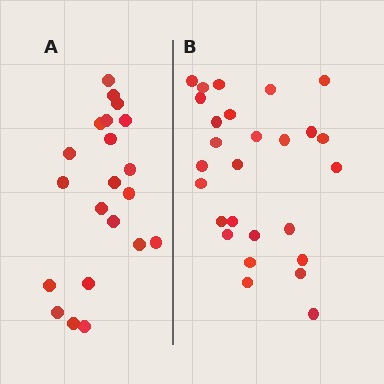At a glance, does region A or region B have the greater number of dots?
Region B (the right region) has more dots.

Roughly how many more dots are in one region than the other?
Region B has about 6 more dots than region A.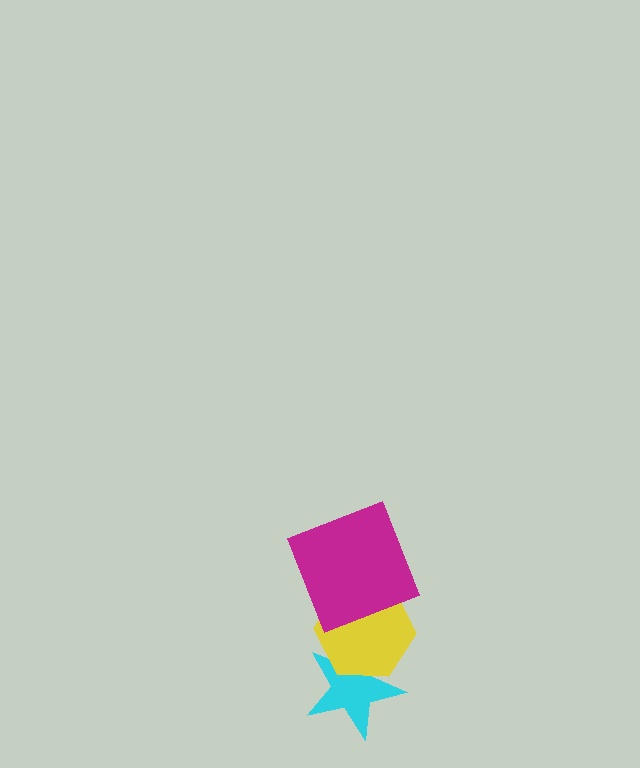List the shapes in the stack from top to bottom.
From top to bottom: the magenta square, the yellow hexagon, the cyan star.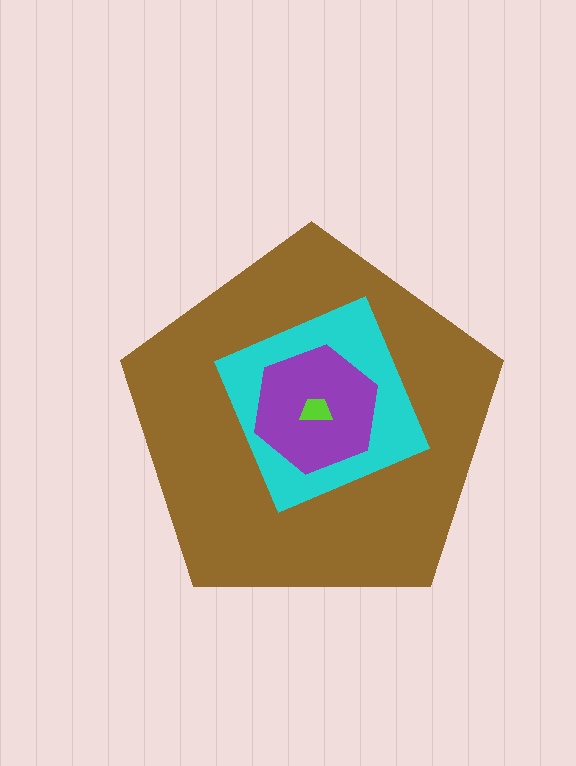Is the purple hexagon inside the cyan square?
Yes.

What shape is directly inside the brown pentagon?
The cyan square.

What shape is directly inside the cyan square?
The purple hexagon.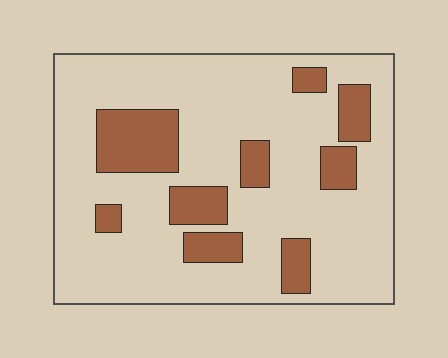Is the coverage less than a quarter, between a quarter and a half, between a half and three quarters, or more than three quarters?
Less than a quarter.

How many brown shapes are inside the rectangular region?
9.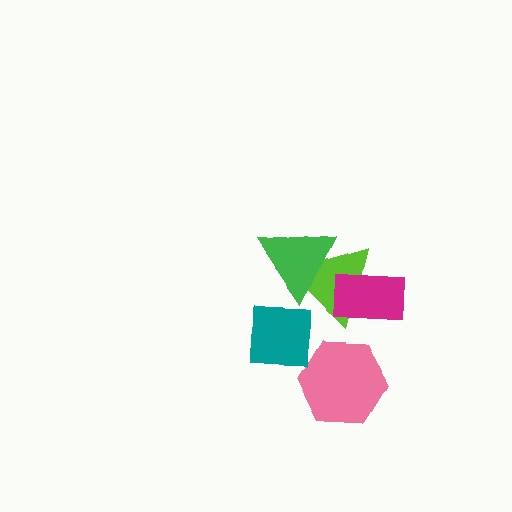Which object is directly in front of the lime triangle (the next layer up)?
The magenta rectangle is directly in front of the lime triangle.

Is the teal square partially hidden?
No, no other shape covers it.